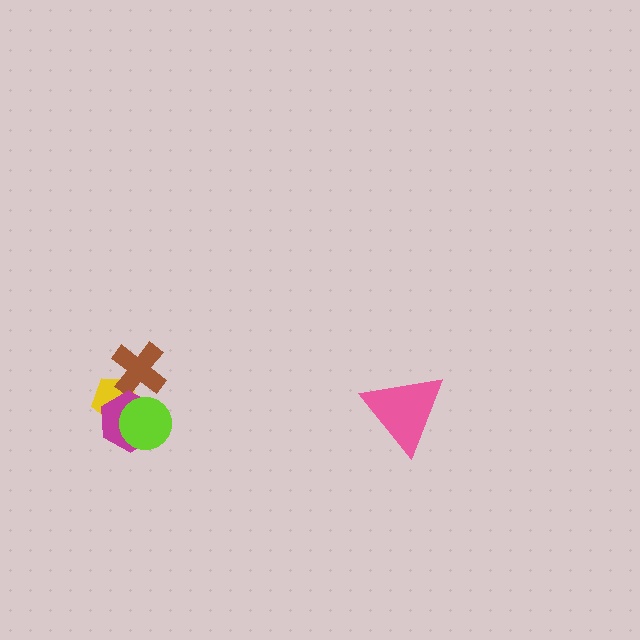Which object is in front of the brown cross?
The magenta hexagon is in front of the brown cross.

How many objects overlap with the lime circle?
2 objects overlap with the lime circle.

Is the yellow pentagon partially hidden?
Yes, it is partially covered by another shape.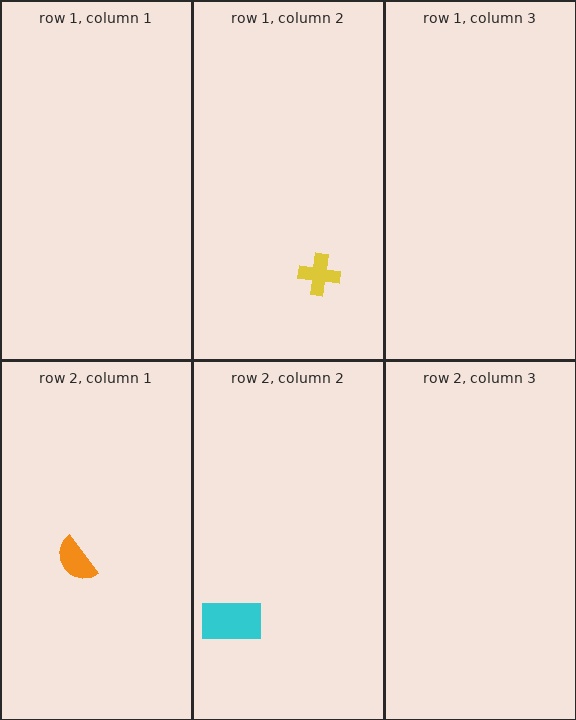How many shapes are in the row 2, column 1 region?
1.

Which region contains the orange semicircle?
The row 2, column 1 region.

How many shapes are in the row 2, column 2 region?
1.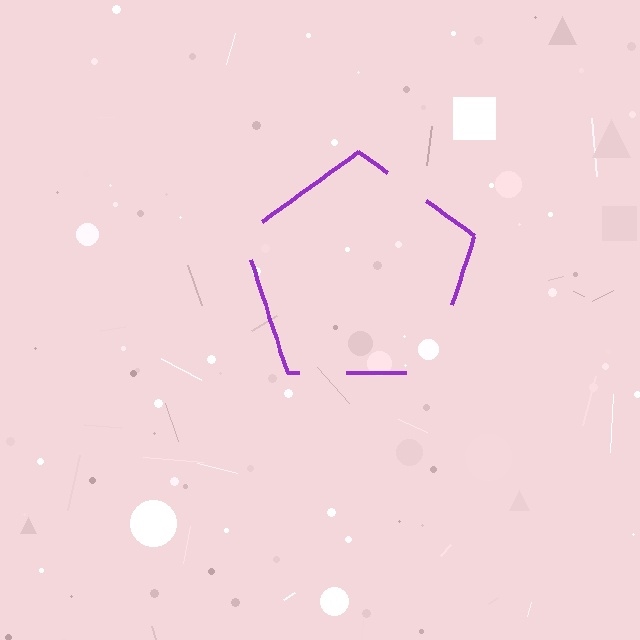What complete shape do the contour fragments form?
The contour fragments form a pentagon.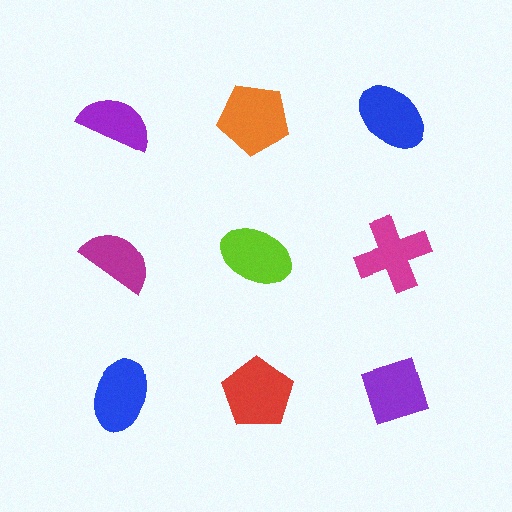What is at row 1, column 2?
An orange pentagon.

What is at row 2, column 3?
A magenta cross.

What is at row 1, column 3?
A blue ellipse.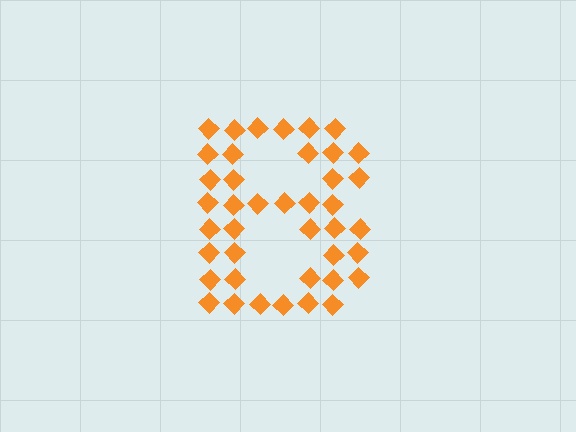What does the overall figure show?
The overall figure shows the letter B.